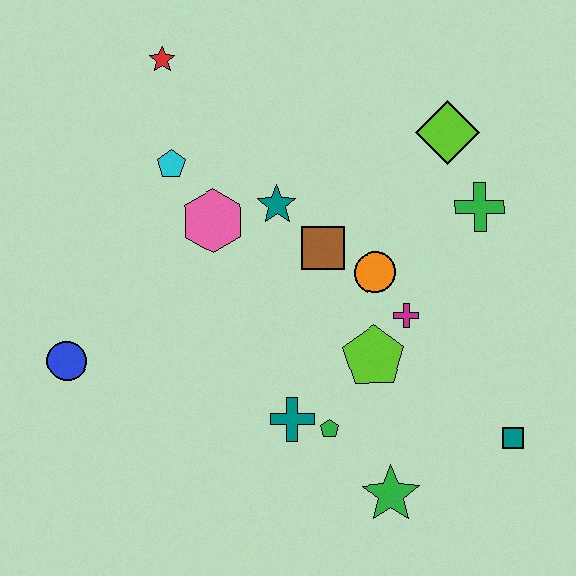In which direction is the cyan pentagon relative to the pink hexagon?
The cyan pentagon is above the pink hexagon.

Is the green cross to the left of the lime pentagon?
No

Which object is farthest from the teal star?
The teal square is farthest from the teal star.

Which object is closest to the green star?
The green pentagon is closest to the green star.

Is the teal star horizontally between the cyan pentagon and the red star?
No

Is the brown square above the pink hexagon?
No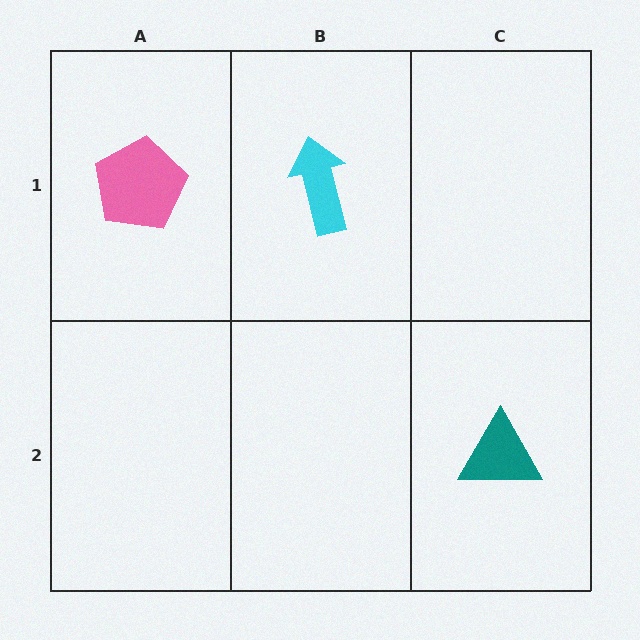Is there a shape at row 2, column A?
No, that cell is empty.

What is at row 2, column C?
A teal triangle.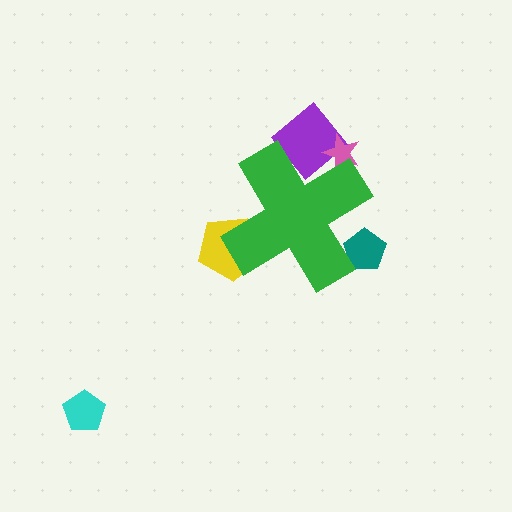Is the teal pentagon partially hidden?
Yes, the teal pentagon is partially hidden behind the green cross.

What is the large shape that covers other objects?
A green cross.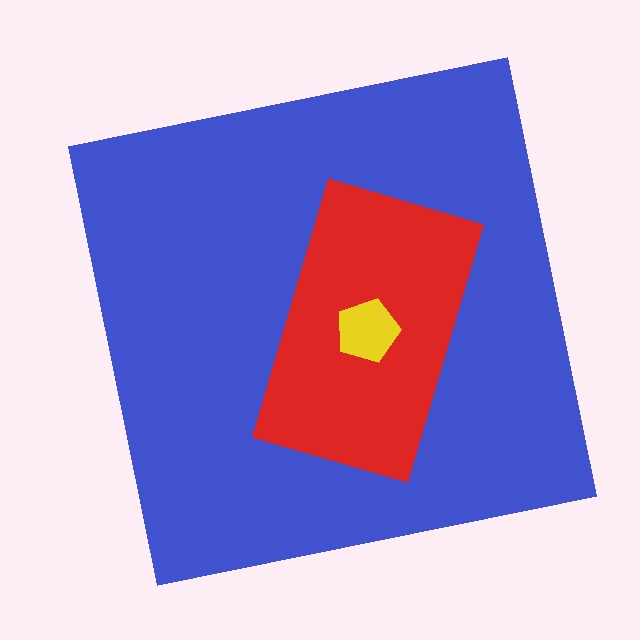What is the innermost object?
The yellow pentagon.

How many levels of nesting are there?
3.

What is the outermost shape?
The blue square.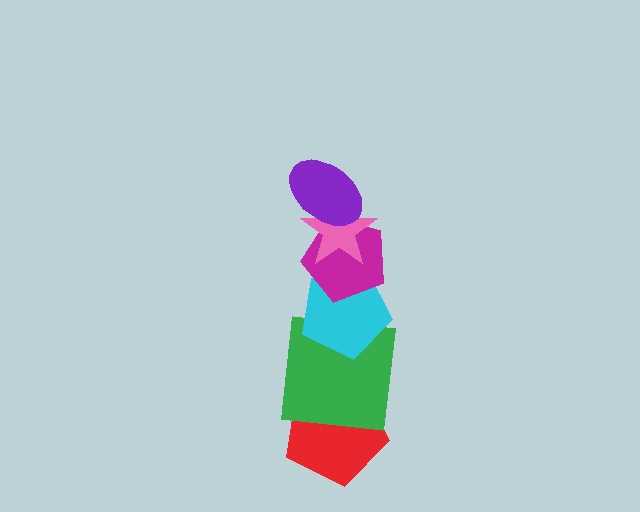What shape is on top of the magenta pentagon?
The pink star is on top of the magenta pentagon.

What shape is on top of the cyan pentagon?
The magenta pentagon is on top of the cyan pentagon.